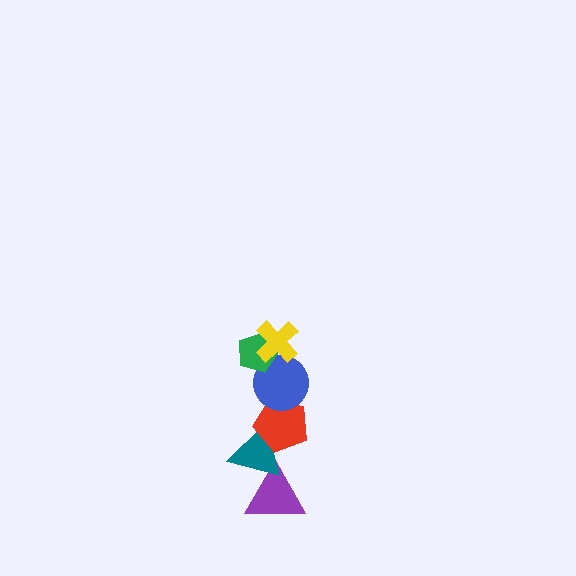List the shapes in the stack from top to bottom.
From top to bottom: the yellow cross, the green pentagon, the blue circle, the red pentagon, the teal triangle, the purple triangle.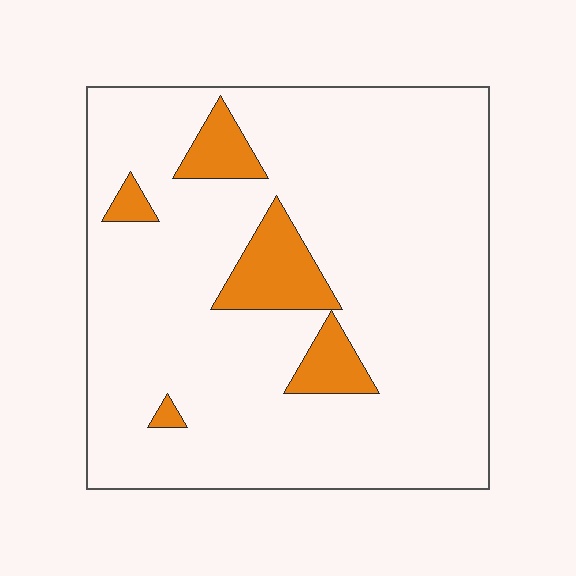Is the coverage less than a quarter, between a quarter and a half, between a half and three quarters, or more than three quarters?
Less than a quarter.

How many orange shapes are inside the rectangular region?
5.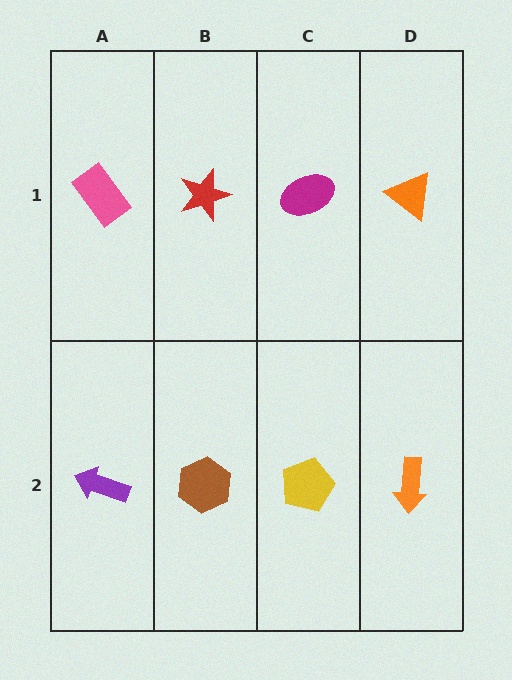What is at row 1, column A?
A pink rectangle.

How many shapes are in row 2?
4 shapes.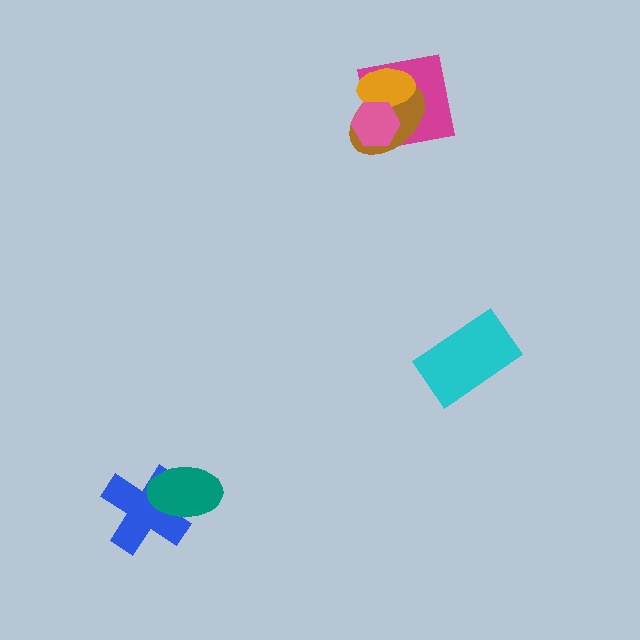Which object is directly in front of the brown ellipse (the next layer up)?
The orange ellipse is directly in front of the brown ellipse.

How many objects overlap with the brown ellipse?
3 objects overlap with the brown ellipse.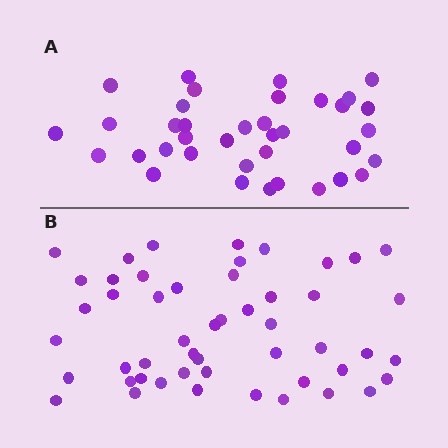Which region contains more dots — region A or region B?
Region B (the bottom region) has more dots.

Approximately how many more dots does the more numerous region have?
Region B has approximately 15 more dots than region A.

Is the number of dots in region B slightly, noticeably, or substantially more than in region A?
Region B has noticeably more, but not dramatically so. The ratio is roughly 1.4 to 1.